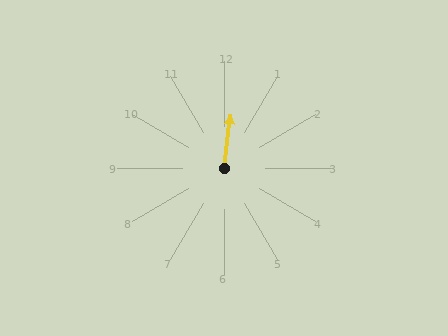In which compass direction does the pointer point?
North.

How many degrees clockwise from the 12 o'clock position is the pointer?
Approximately 7 degrees.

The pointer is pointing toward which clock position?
Roughly 12 o'clock.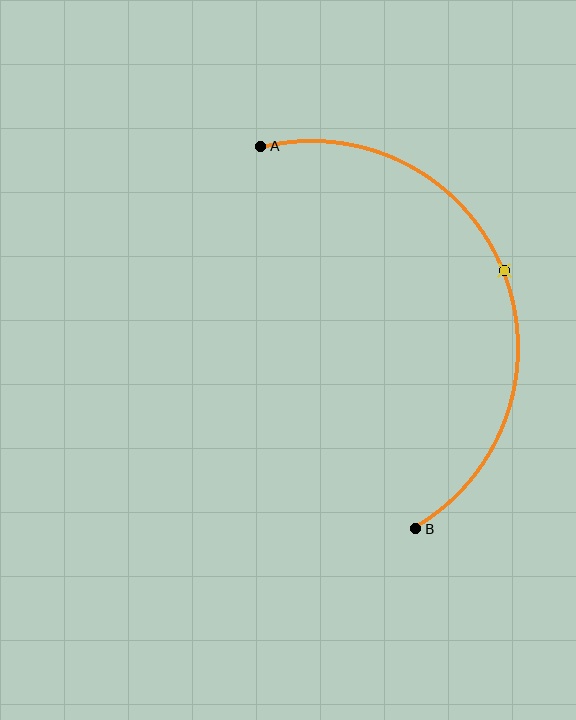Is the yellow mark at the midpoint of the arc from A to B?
Yes. The yellow mark lies on the arc at equal arc-length from both A and B — it is the arc midpoint.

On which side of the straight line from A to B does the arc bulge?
The arc bulges to the right of the straight line connecting A and B.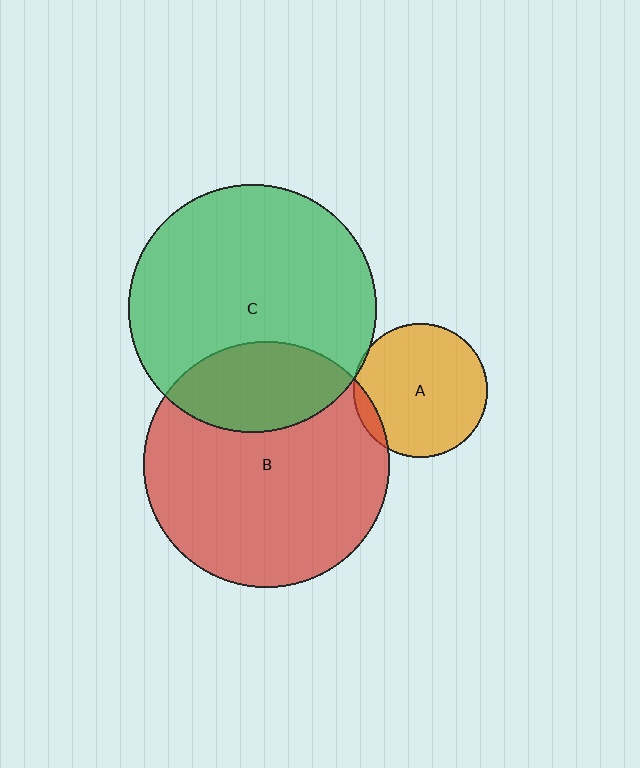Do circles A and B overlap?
Yes.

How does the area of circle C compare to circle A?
Approximately 3.5 times.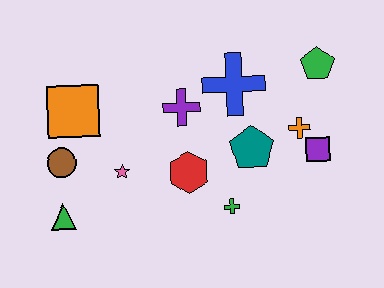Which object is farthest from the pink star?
The green pentagon is farthest from the pink star.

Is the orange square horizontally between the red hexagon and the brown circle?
Yes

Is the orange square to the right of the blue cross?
No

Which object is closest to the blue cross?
The purple cross is closest to the blue cross.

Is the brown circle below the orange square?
Yes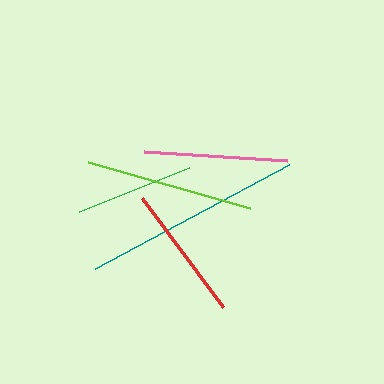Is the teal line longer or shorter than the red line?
The teal line is longer than the red line.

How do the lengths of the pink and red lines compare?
The pink and red lines are approximately the same length.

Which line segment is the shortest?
The green line is the shortest at approximately 118 pixels.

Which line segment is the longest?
The teal line is the longest at approximately 220 pixels.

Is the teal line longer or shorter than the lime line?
The teal line is longer than the lime line.